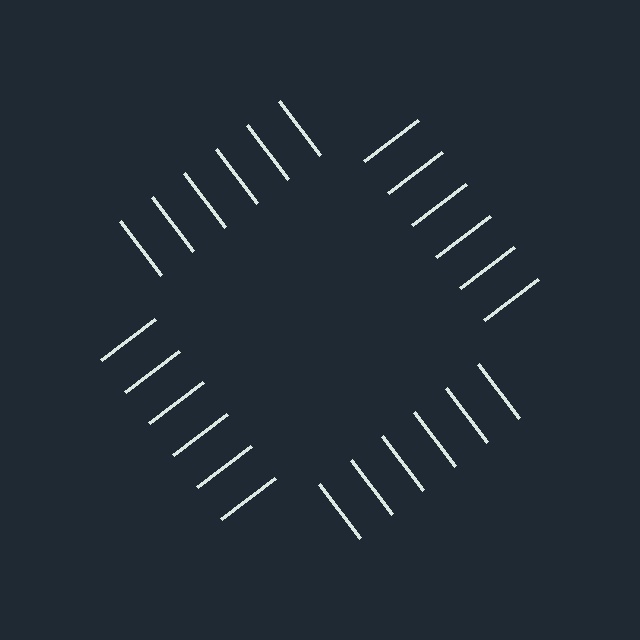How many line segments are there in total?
24 — 6 along each of the 4 edges.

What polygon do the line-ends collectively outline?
An illusory square — the line segments terminate on its edges but no continuous stroke is drawn.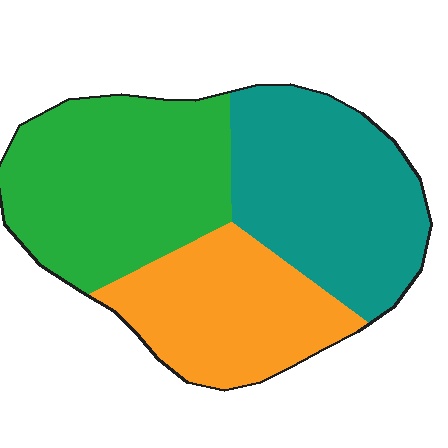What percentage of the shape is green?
Green takes up between a quarter and a half of the shape.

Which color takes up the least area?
Orange, at roughly 25%.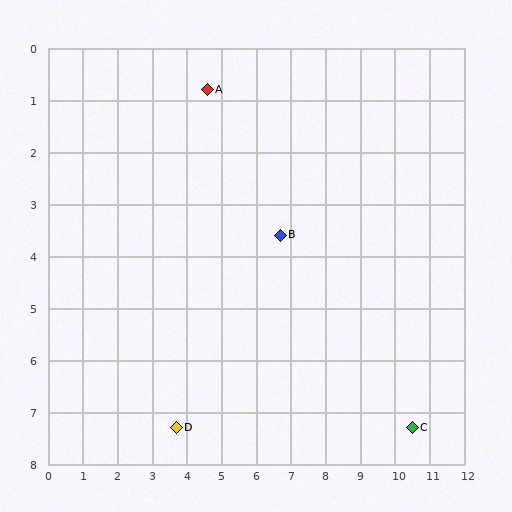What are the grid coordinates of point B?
Point B is at approximately (6.7, 3.6).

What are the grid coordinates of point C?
Point C is at approximately (10.5, 7.3).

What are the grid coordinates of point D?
Point D is at approximately (3.7, 7.3).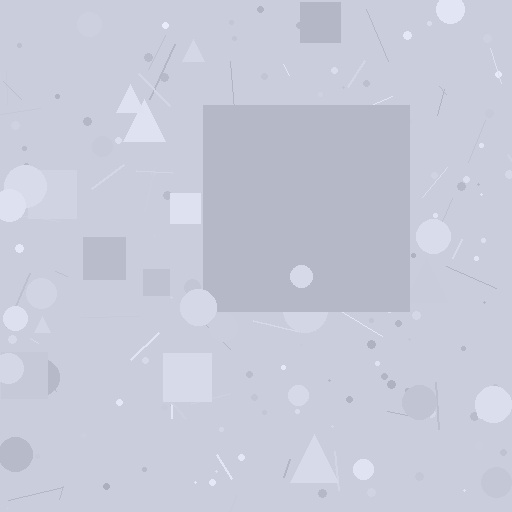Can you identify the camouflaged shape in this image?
The camouflaged shape is a square.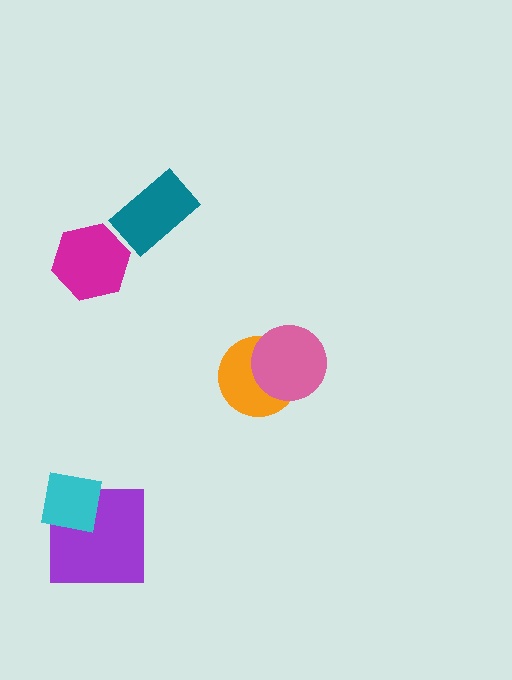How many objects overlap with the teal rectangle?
0 objects overlap with the teal rectangle.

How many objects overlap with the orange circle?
1 object overlaps with the orange circle.